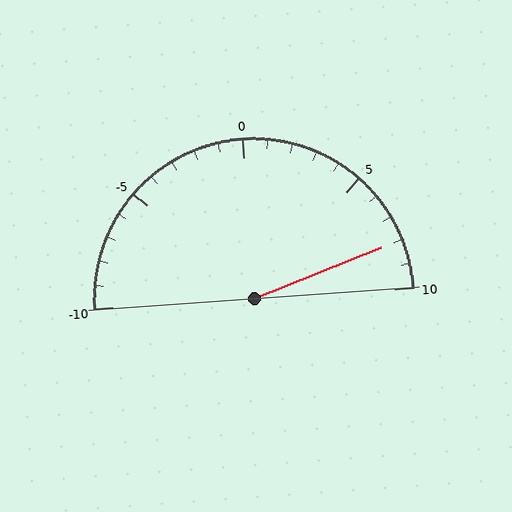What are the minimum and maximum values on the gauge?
The gauge ranges from -10 to 10.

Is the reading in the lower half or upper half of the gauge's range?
The reading is in the upper half of the range (-10 to 10).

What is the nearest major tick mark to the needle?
The nearest major tick mark is 10.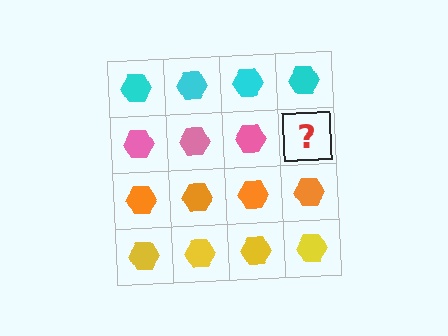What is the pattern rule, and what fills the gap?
The rule is that each row has a consistent color. The gap should be filled with a pink hexagon.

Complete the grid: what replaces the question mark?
The question mark should be replaced with a pink hexagon.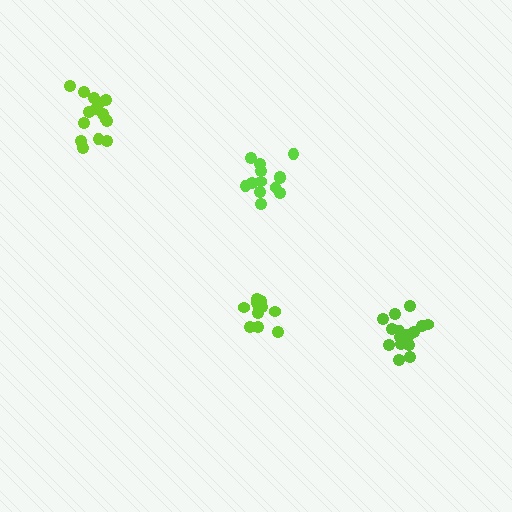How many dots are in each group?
Group 1: 13 dots, Group 2: 17 dots, Group 3: 12 dots, Group 4: 16 dots (58 total).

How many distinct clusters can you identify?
There are 4 distinct clusters.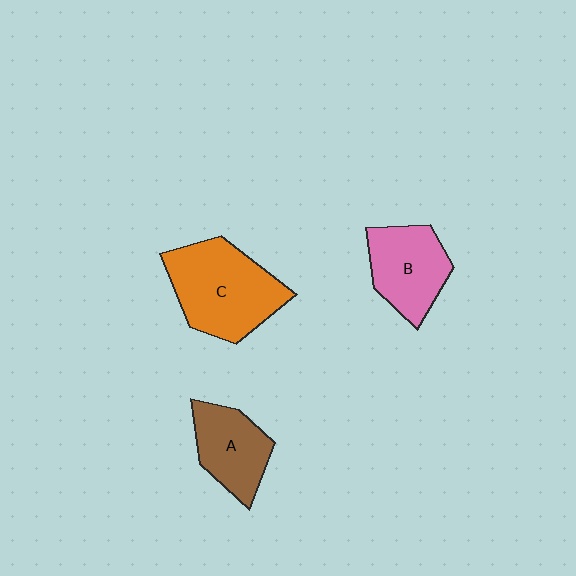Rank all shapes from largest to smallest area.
From largest to smallest: C (orange), B (pink), A (brown).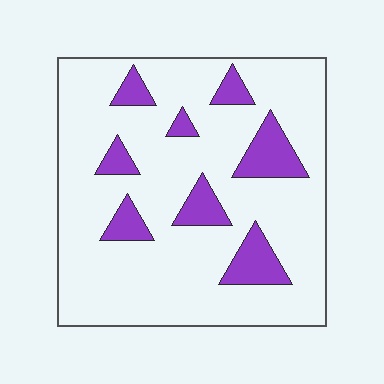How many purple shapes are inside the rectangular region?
8.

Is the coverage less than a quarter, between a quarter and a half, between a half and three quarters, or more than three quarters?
Less than a quarter.